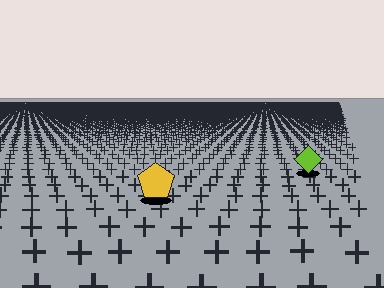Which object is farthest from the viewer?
The lime diamond is farthest from the viewer. It appears smaller and the ground texture around it is denser.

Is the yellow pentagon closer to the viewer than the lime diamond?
Yes. The yellow pentagon is closer — you can tell from the texture gradient: the ground texture is coarser near it.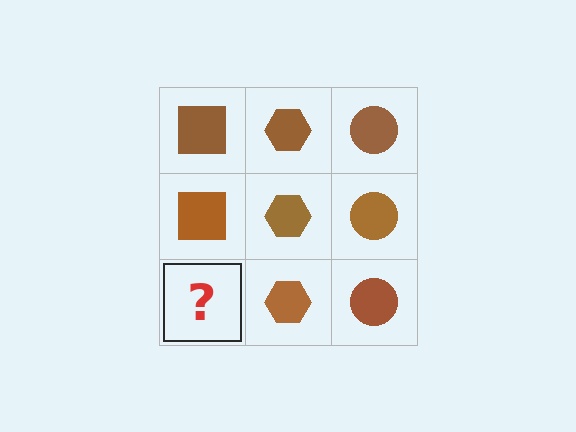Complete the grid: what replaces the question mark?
The question mark should be replaced with a brown square.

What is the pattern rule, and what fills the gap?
The rule is that each column has a consistent shape. The gap should be filled with a brown square.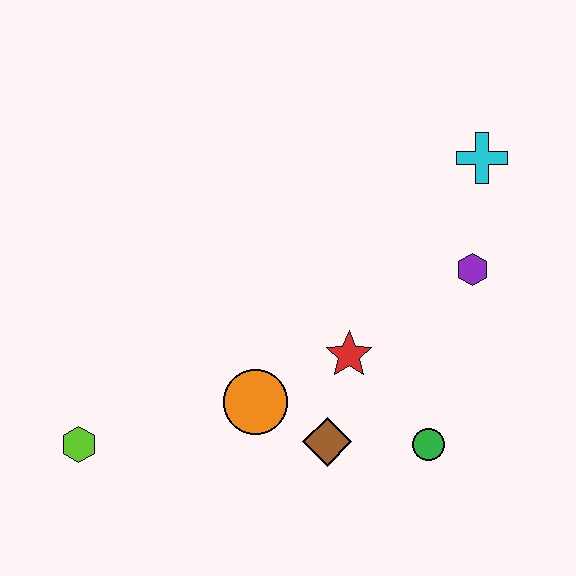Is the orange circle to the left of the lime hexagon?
No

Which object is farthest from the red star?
The lime hexagon is farthest from the red star.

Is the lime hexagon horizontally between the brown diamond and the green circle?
No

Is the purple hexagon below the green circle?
No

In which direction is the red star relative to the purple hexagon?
The red star is to the left of the purple hexagon.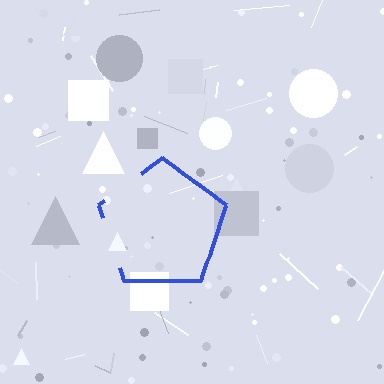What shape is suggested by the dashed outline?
The dashed outline suggests a pentagon.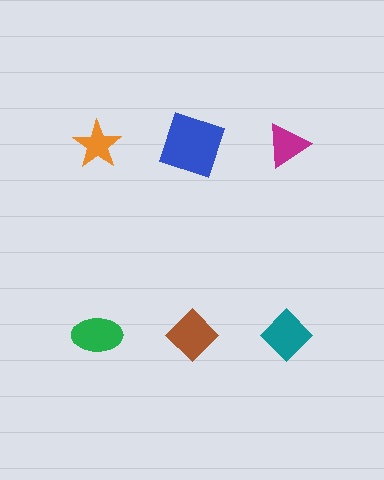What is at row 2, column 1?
A green ellipse.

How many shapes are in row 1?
3 shapes.